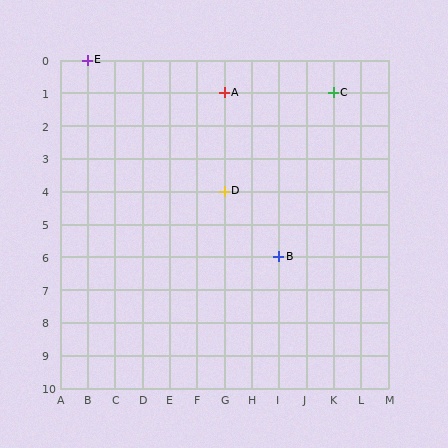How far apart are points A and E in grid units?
Points A and E are 5 columns and 1 row apart (about 5.1 grid units diagonally).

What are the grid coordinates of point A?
Point A is at grid coordinates (G, 1).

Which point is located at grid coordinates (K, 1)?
Point C is at (K, 1).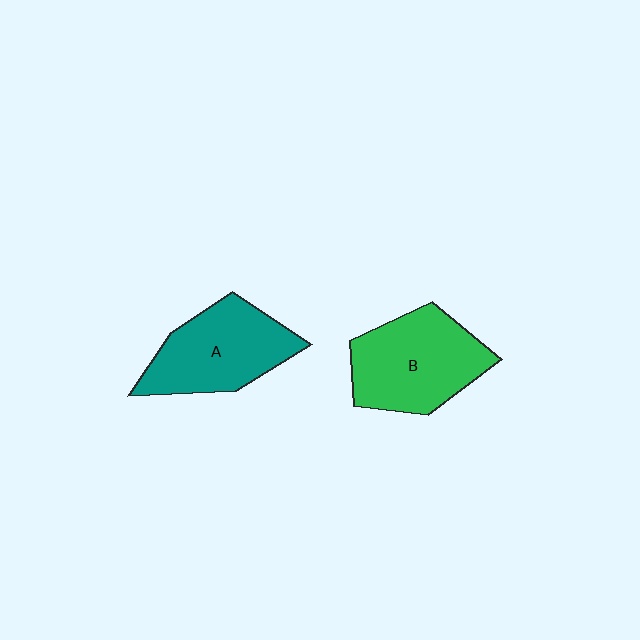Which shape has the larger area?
Shape B (green).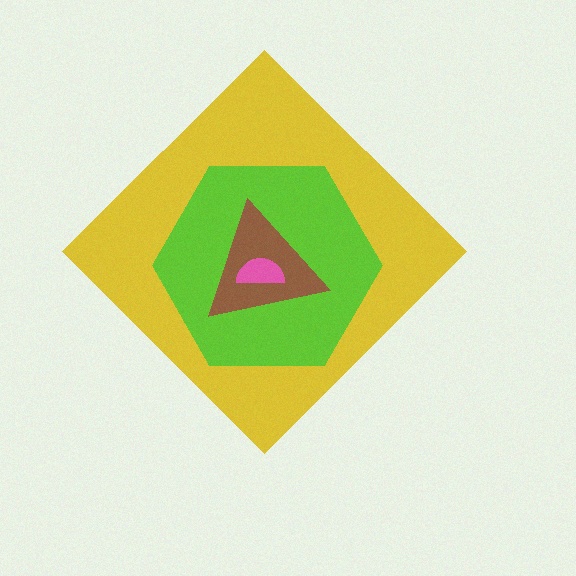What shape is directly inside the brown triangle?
The pink semicircle.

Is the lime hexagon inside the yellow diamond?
Yes.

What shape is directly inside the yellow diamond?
The lime hexagon.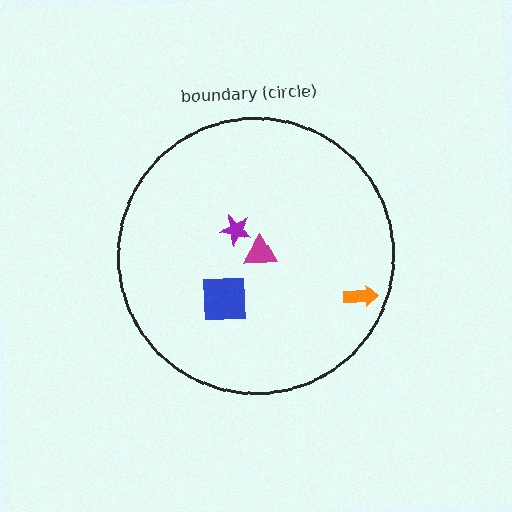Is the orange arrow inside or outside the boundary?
Inside.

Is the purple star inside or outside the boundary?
Inside.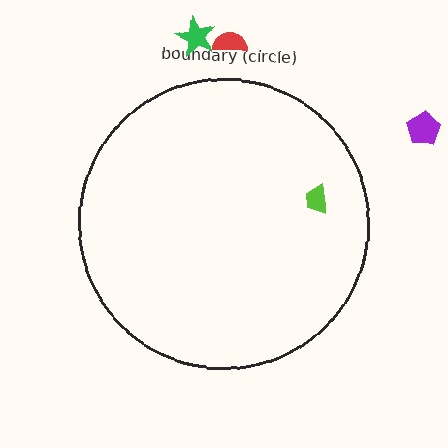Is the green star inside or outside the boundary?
Outside.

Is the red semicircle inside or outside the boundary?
Outside.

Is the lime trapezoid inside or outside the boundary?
Inside.